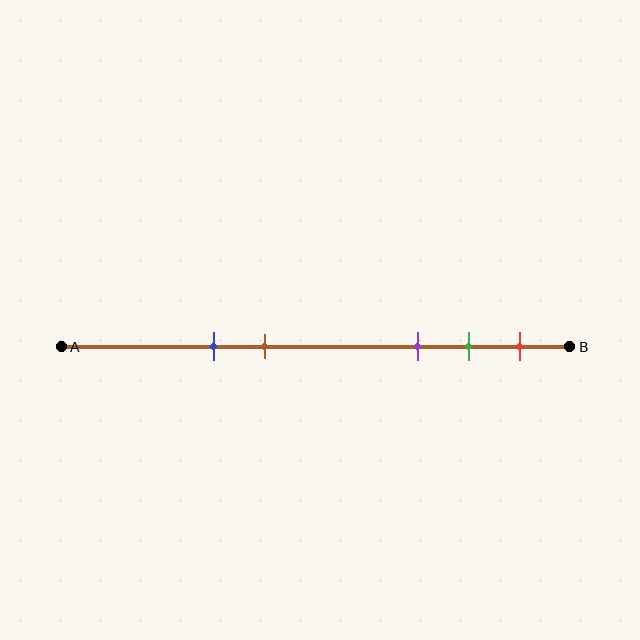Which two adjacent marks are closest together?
The green and red marks are the closest adjacent pair.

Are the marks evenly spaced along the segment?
No, the marks are not evenly spaced.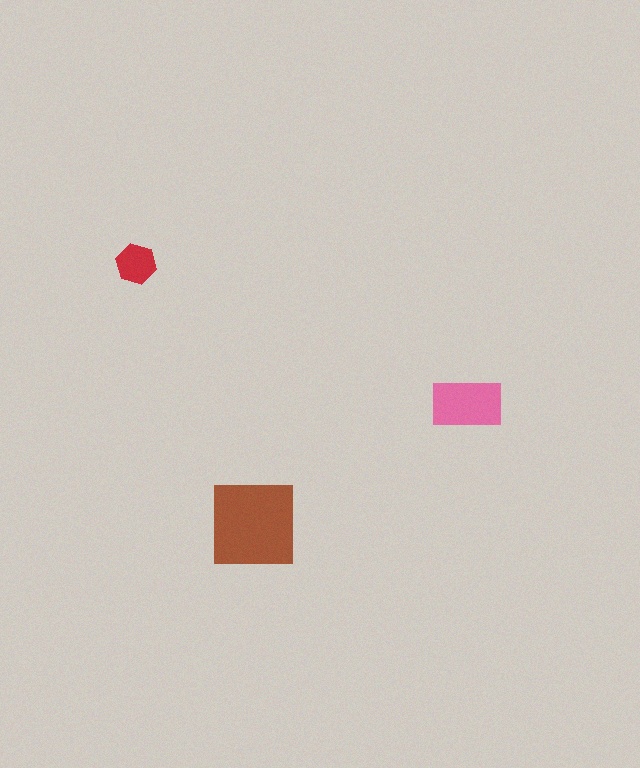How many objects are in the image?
There are 3 objects in the image.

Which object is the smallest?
The red hexagon.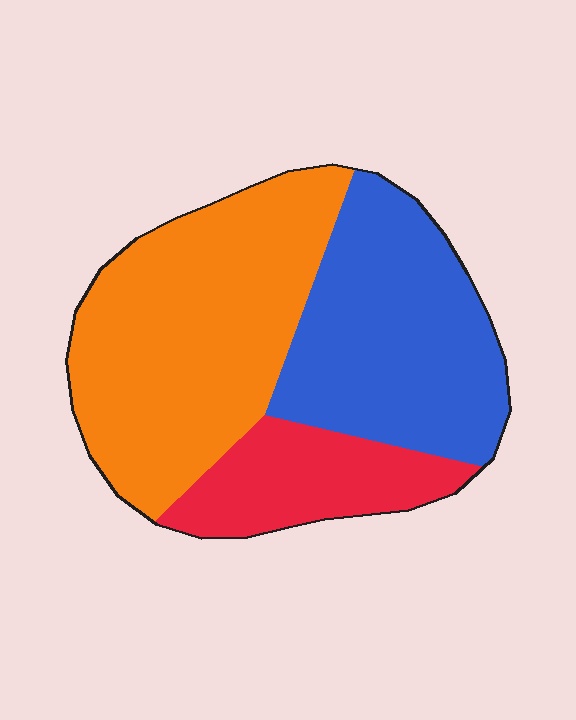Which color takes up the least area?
Red, at roughly 20%.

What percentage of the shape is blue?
Blue covers 36% of the shape.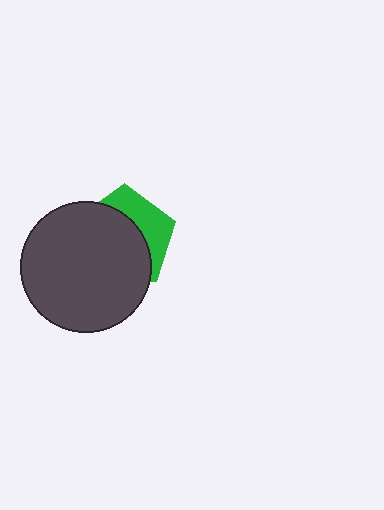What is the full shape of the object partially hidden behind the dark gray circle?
The partially hidden object is a green pentagon.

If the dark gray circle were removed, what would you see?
You would see the complete green pentagon.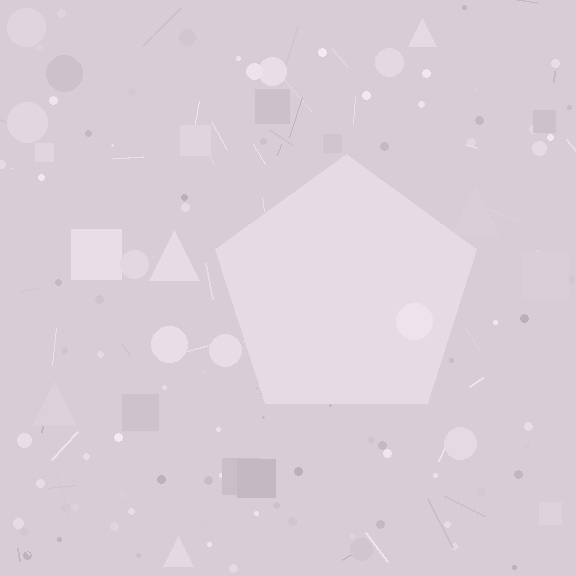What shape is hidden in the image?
A pentagon is hidden in the image.